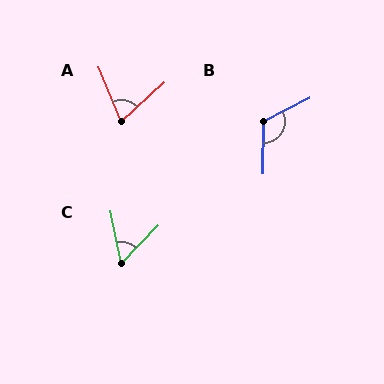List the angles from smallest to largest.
C (55°), A (70°), B (117°).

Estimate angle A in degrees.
Approximately 70 degrees.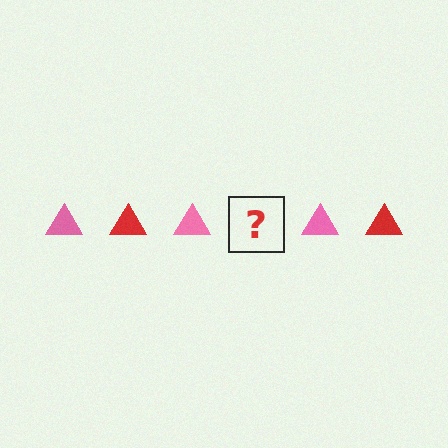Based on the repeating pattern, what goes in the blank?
The blank should be a red triangle.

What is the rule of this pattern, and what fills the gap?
The rule is that the pattern cycles through pink, red triangles. The gap should be filled with a red triangle.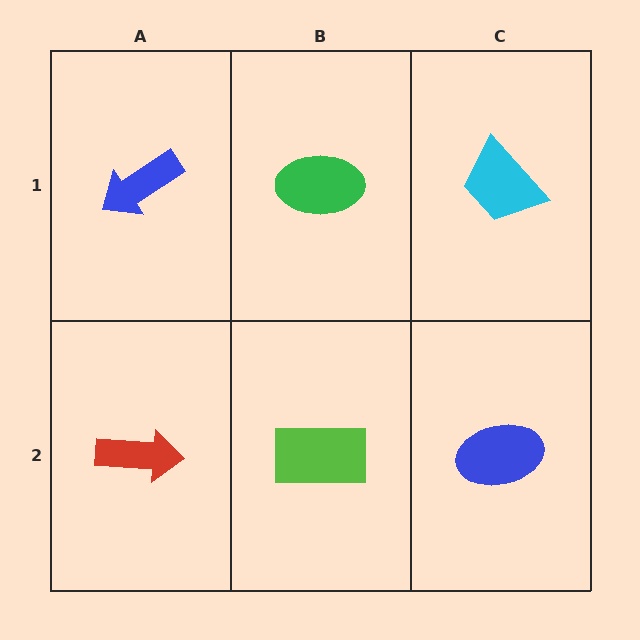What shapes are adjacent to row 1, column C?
A blue ellipse (row 2, column C), a green ellipse (row 1, column B).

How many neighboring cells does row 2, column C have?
2.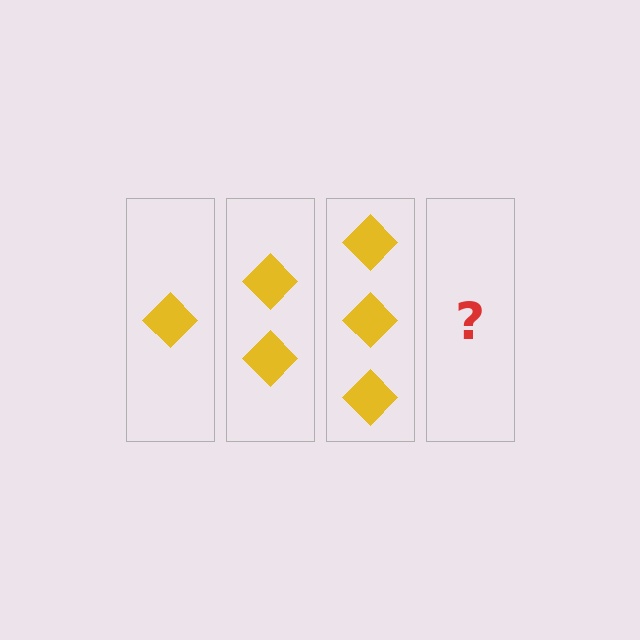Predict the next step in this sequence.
The next step is 4 diamonds.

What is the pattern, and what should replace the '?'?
The pattern is that each step adds one more diamond. The '?' should be 4 diamonds.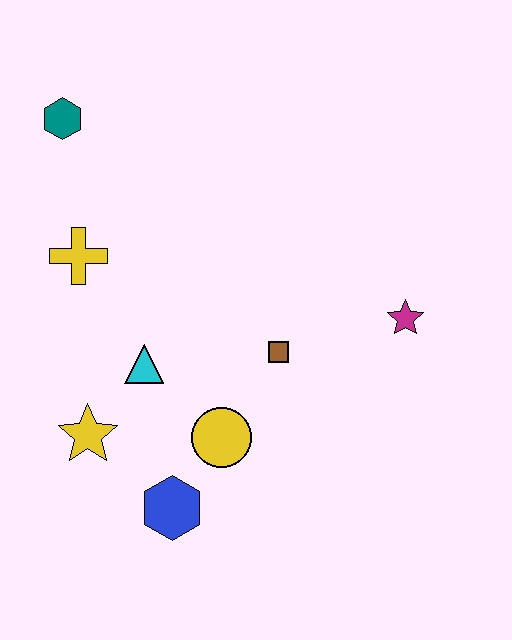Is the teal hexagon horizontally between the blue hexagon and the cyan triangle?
No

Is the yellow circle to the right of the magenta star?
No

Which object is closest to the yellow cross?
The cyan triangle is closest to the yellow cross.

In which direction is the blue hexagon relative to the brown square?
The blue hexagon is below the brown square.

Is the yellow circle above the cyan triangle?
No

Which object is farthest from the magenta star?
The teal hexagon is farthest from the magenta star.